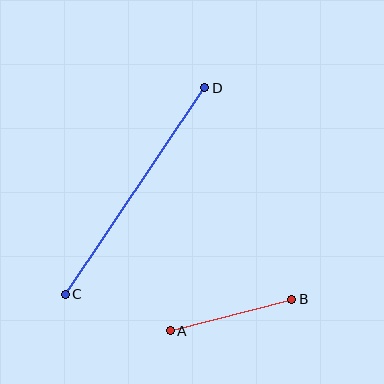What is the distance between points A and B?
The distance is approximately 126 pixels.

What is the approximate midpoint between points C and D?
The midpoint is at approximately (135, 191) pixels.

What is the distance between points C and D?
The distance is approximately 249 pixels.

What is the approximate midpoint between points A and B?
The midpoint is at approximately (231, 315) pixels.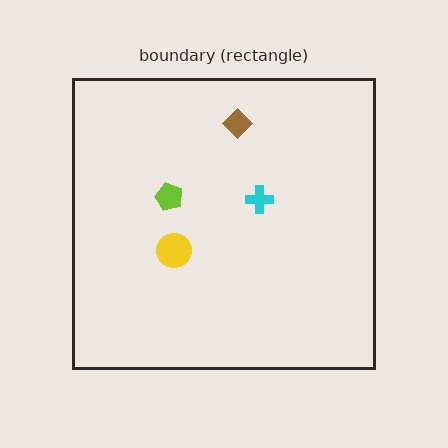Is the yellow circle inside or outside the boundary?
Inside.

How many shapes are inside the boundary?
4 inside, 0 outside.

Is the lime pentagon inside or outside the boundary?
Inside.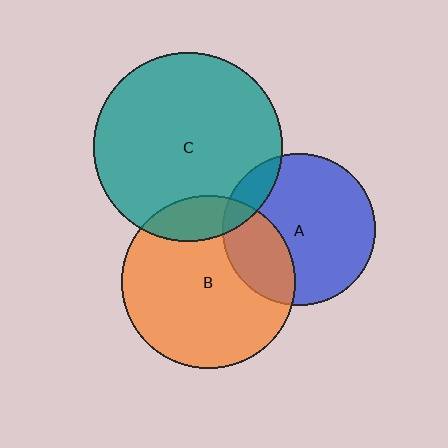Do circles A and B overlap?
Yes.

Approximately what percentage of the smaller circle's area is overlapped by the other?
Approximately 30%.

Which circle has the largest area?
Circle C (teal).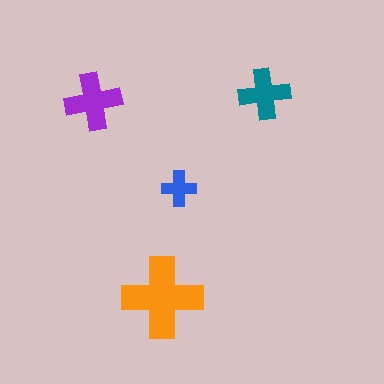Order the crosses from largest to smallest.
the orange one, the purple one, the teal one, the blue one.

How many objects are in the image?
There are 4 objects in the image.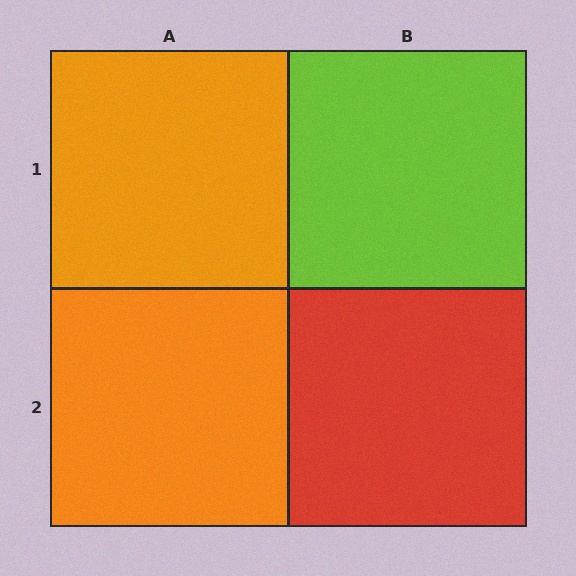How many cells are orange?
2 cells are orange.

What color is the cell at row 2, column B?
Red.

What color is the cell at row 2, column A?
Orange.